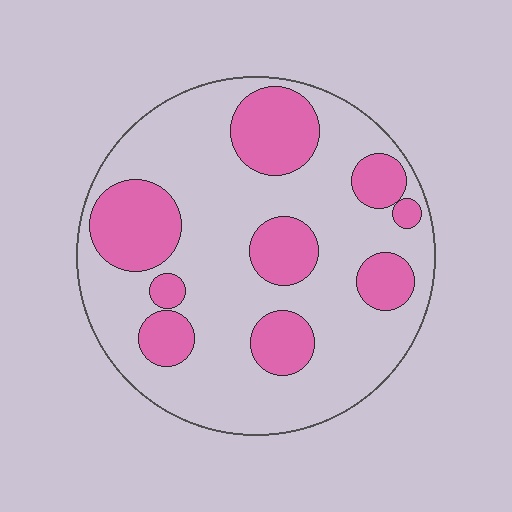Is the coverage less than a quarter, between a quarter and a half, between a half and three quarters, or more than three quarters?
Between a quarter and a half.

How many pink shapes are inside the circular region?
9.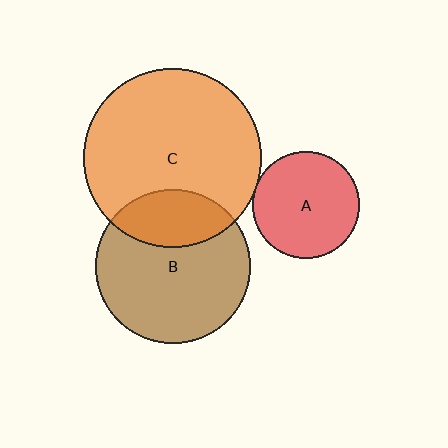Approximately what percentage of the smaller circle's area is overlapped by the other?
Approximately 25%.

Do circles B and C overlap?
Yes.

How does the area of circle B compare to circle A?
Approximately 2.1 times.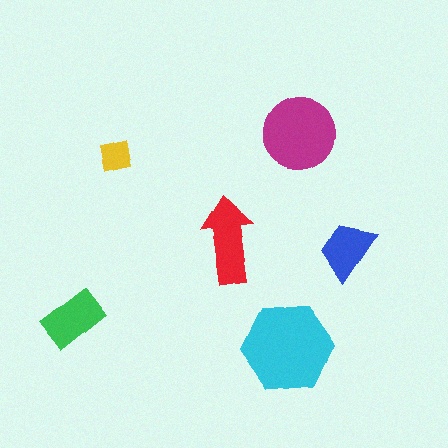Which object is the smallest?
The yellow square.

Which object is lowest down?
The cyan hexagon is bottommost.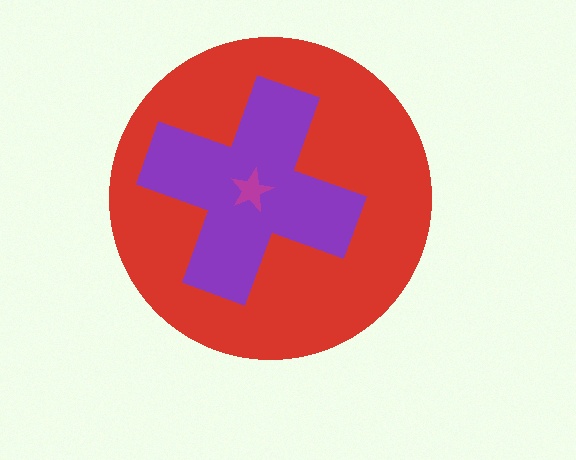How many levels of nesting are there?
3.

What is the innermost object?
The magenta star.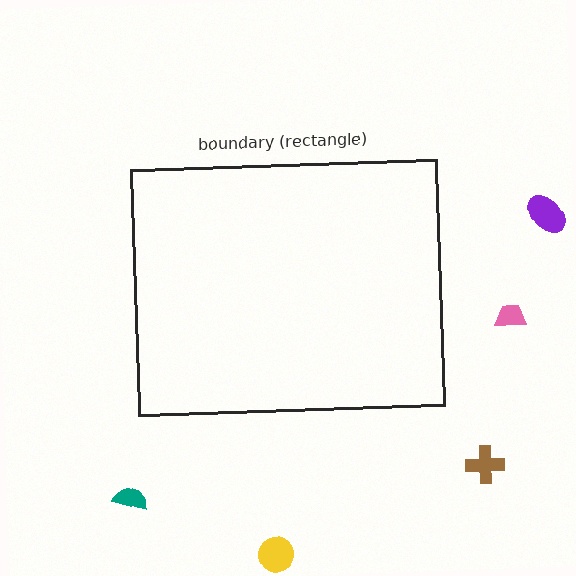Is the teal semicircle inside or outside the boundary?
Outside.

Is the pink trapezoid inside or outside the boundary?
Outside.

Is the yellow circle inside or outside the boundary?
Outside.